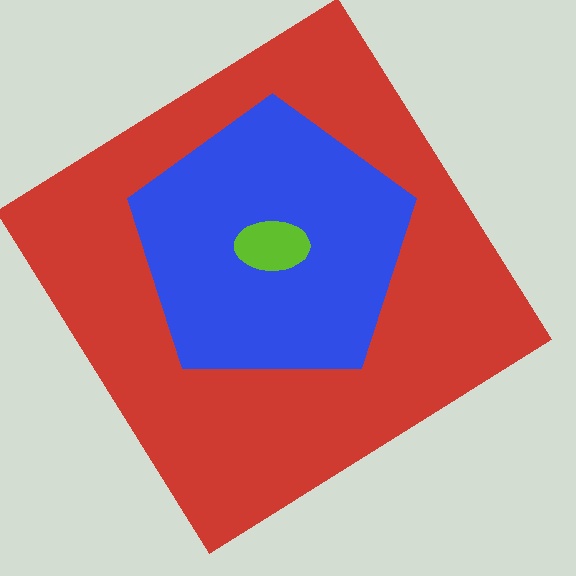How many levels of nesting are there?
3.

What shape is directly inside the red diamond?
The blue pentagon.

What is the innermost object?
The lime ellipse.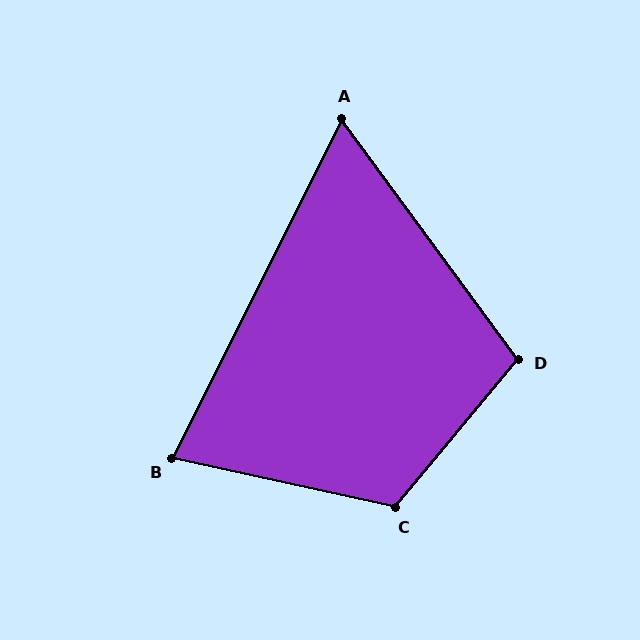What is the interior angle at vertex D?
Approximately 104 degrees (obtuse).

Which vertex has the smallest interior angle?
A, at approximately 63 degrees.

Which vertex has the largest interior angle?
C, at approximately 117 degrees.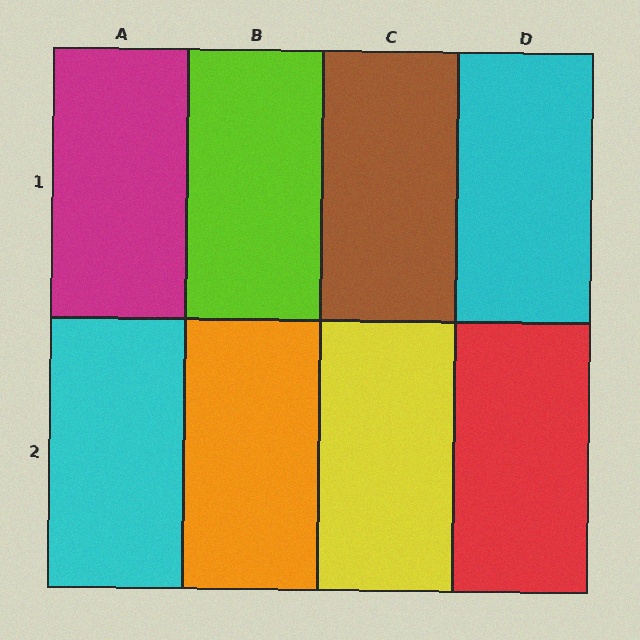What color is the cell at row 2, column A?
Cyan.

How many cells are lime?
1 cell is lime.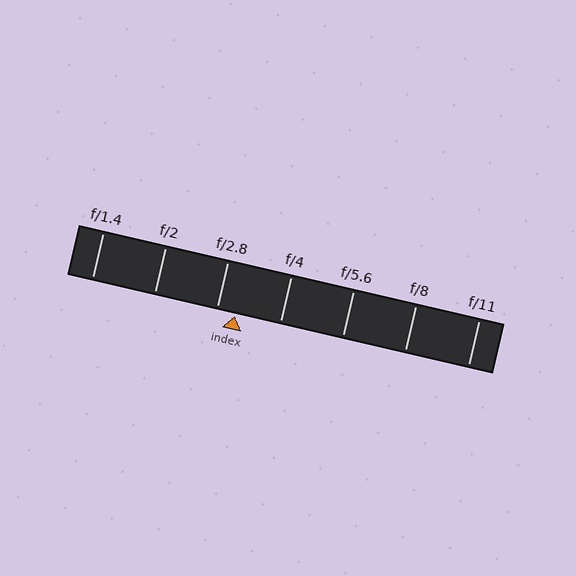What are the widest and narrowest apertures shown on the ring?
The widest aperture shown is f/1.4 and the narrowest is f/11.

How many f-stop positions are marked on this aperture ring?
There are 7 f-stop positions marked.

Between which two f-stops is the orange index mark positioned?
The index mark is between f/2.8 and f/4.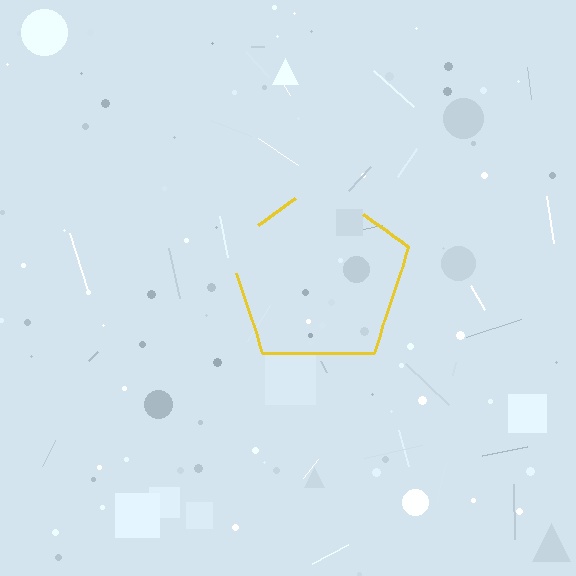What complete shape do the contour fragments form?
The contour fragments form a pentagon.